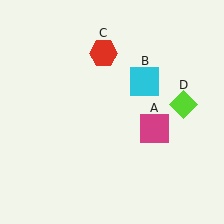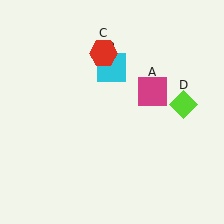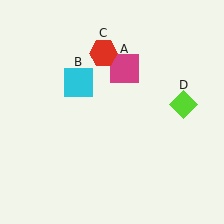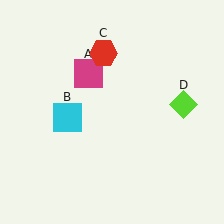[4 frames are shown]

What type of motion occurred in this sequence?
The magenta square (object A), cyan square (object B) rotated counterclockwise around the center of the scene.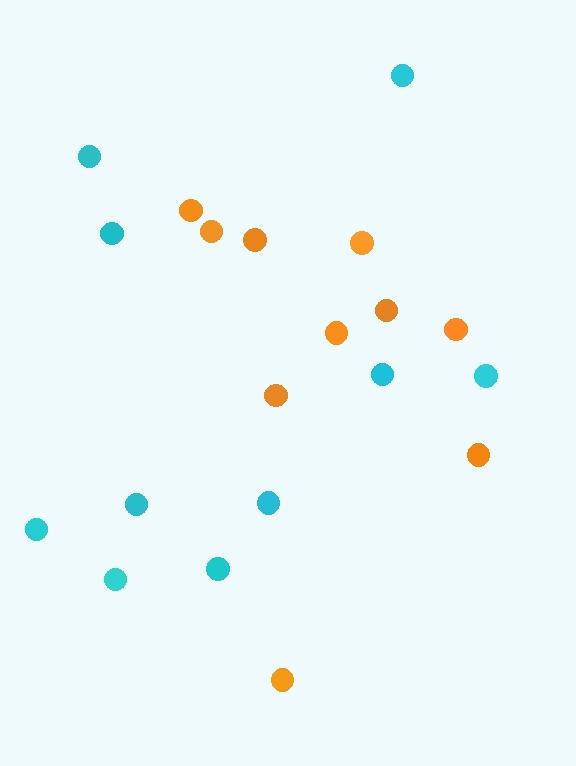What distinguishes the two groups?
There are 2 groups: one group of cyan circles (10) and one group of orange circles (10).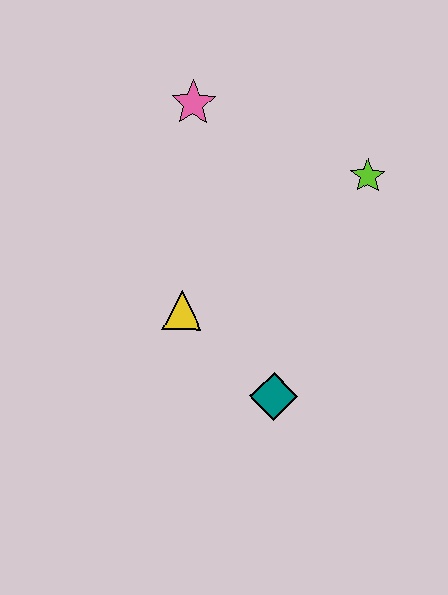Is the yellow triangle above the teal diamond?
Yes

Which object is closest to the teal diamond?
The yellow triangle is closest to the teal diamond.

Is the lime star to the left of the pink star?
No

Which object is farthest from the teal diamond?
The pink star is farthest from the teal diamond.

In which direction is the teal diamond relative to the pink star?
The teal diamond is below the pink star.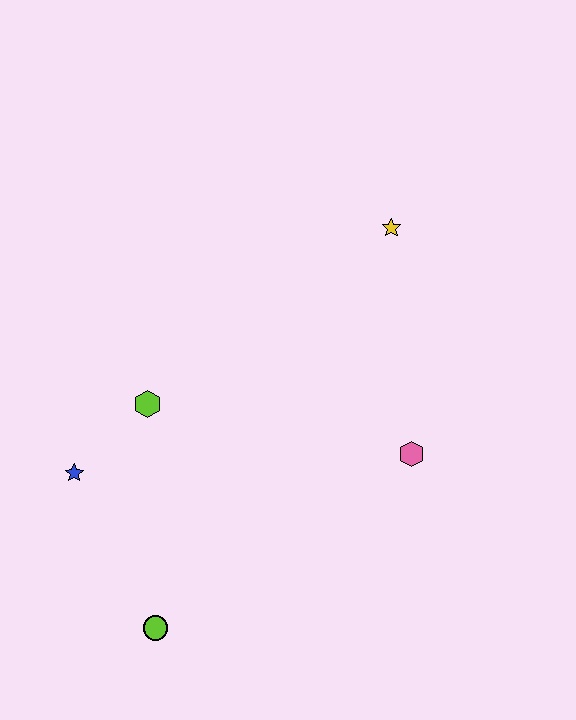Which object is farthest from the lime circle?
The yellow star is farthest from the lime circle.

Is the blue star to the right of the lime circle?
No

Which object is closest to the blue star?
The lime hexagon is closest to the blue star.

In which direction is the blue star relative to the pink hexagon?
The blue star is to the left of the pink hexagon.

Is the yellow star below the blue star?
No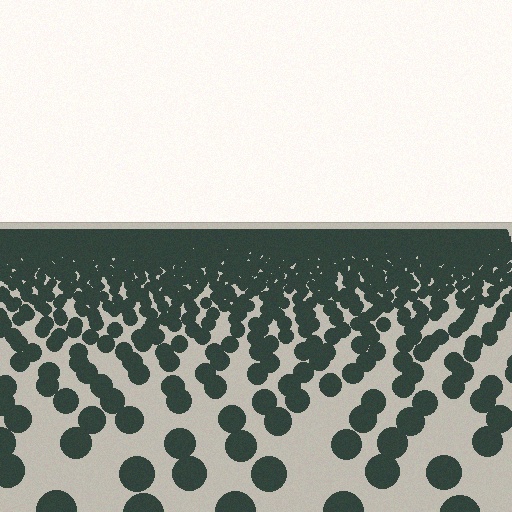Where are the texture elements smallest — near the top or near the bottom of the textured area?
Near the top.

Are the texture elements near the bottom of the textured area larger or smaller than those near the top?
Larger. Near the bottom, elements are closer to the viewer and appear at a bigger on-screen size.